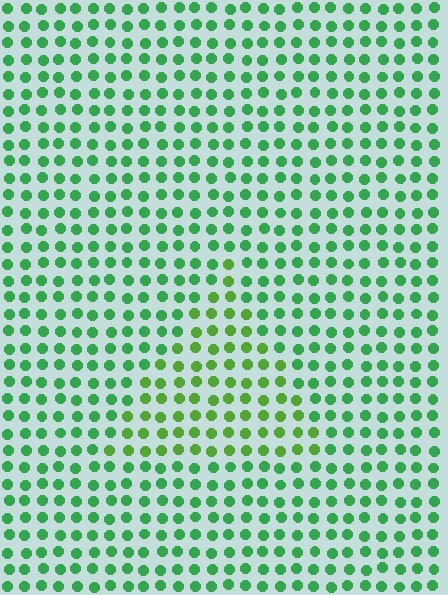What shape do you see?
I see a triangle.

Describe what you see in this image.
The image is filled with small green elements in a uniform arrangement. A triangle-shaped region is visible where the elements are tinted to a slightly different hue, forming a subtle color boundary.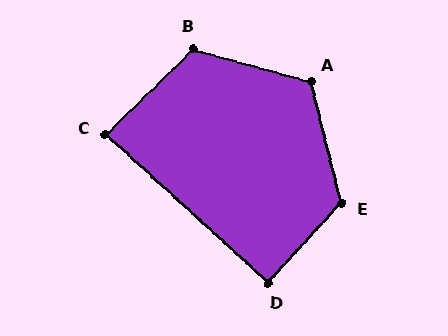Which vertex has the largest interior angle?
E, at approximately 123 degrees.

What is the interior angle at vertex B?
Approximately 120 degrees (obtuse).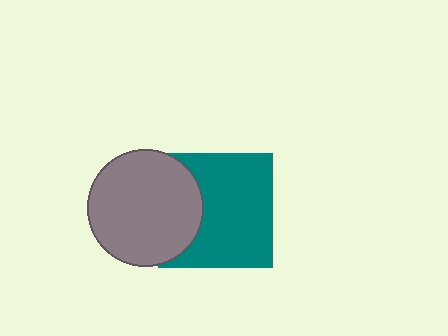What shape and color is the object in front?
The object in front is a gray circle.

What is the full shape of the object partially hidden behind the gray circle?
The partially hidden object is a teal square.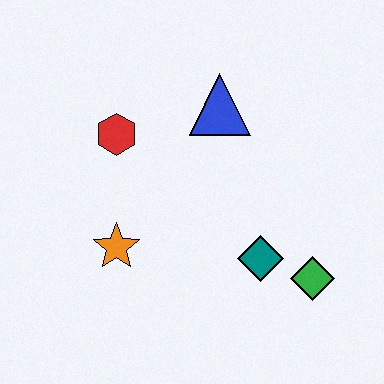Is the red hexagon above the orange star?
Yes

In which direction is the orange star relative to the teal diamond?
The orange star is to the left of the teal diamond.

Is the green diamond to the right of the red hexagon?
Yes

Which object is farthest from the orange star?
The green diamond is farthest from the orange star.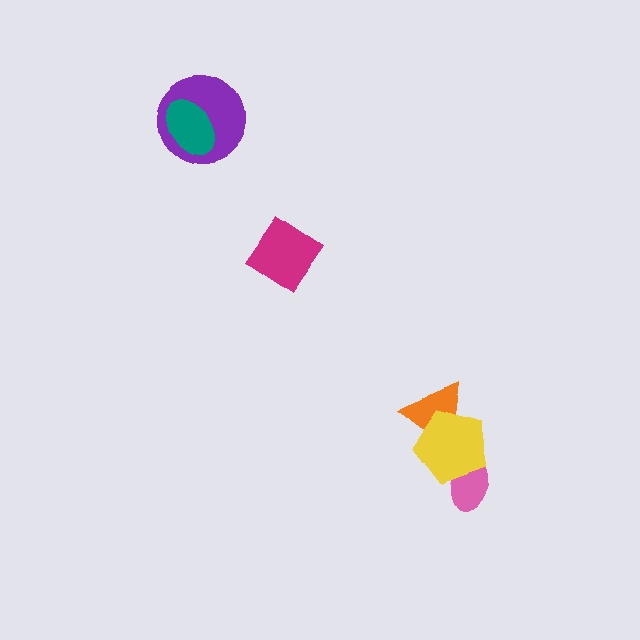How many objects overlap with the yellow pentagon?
2 objects overlap with the yellow pentagon.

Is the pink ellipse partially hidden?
Yes, it is partially covered by another shape.